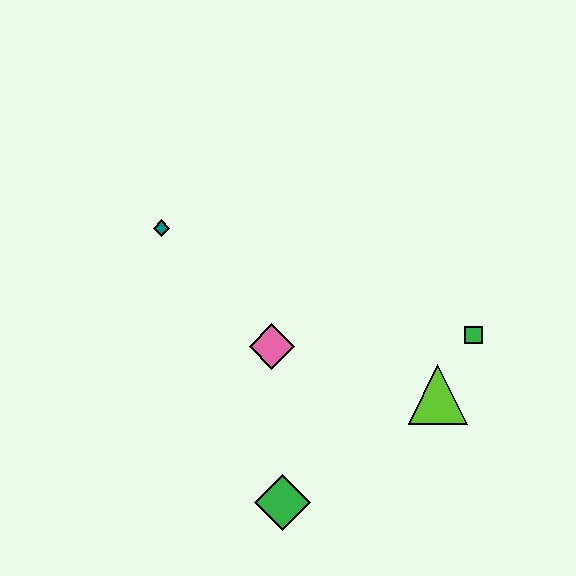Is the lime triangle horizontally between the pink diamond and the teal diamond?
No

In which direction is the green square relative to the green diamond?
The green square is to the right of the green diamond.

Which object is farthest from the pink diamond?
The green square is farthest from the pink diamond.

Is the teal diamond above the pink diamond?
Yes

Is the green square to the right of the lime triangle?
Yes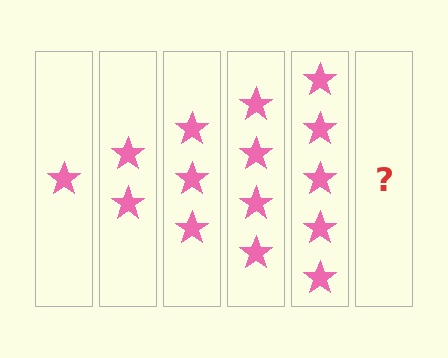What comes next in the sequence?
The next element should be 6 stars.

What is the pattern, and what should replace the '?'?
The pattern is that each step adds one more star. The '?' should be 6 stars.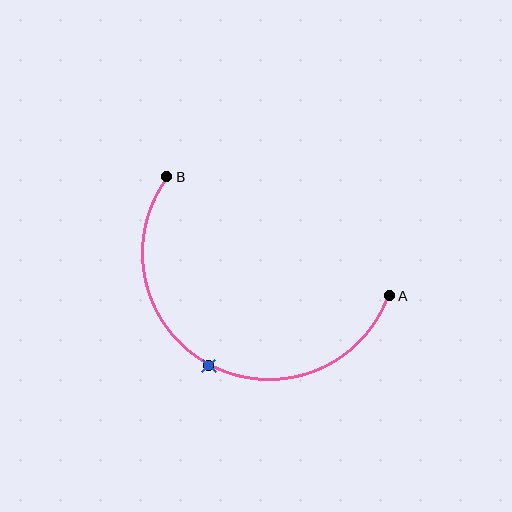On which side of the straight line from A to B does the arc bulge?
The arc bulges below the straight line connecting A and B.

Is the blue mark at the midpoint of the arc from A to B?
Yes. The blue mark lies on the arc at equal arc-length from both A and B — it is the arc midpoint.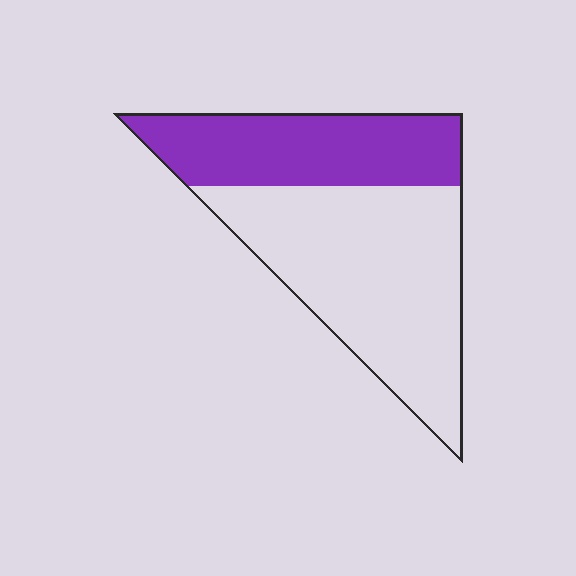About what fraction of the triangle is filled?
About three eighths (3/8).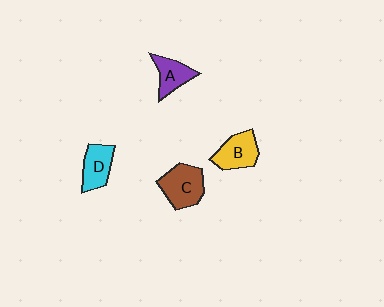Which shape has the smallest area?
Shape A (purple).